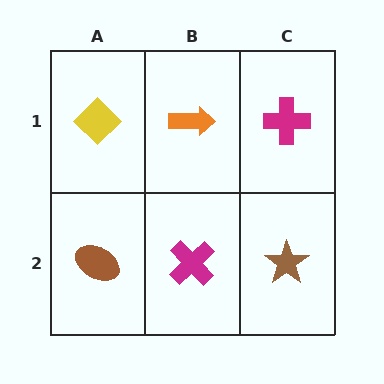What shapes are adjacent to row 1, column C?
A brown star (row 2, column C), an orange arrow (row 1, column B).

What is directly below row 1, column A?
A brown ellipse.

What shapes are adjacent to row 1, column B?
A magenta cross (row 2, column B), a yellow diamond (row 1, column A), a magenta cross (row 1, column C).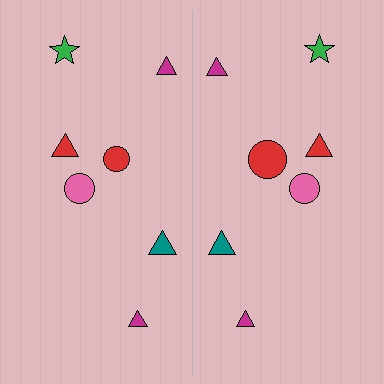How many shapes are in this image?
There are 14 shapes in this image.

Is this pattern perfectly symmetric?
No, the pattern is not perfectly symmetric. The red circle on the right side has a different size than its mirror counterpart.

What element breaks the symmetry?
The red circle on the right side has a different size than its mirror counterpart.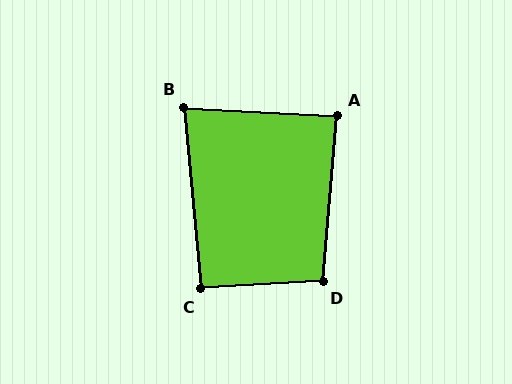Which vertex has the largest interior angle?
D, at approximately 99 degrees.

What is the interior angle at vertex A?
Approximately 88 degrees (approximately right).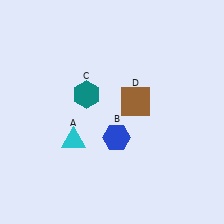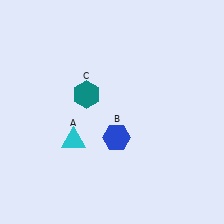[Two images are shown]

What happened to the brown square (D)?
The brown square (D) was removed in Image 2. It was in the top-right area of Image 1.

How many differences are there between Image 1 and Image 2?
There is 1 difference between the two images.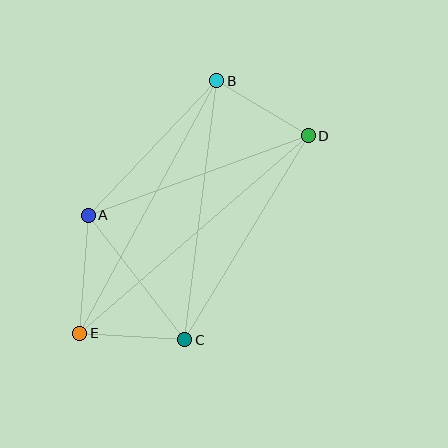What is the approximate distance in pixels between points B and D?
The distance between B and D is approximately 106 pixels.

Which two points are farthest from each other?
Points D and E are farthest from each other.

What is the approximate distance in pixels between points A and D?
The distance between A and D is approximately 234 pixels.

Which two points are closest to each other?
Points C and E are closest to each other.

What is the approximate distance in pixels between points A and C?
The distance between A and C is approximately 158 pixels.